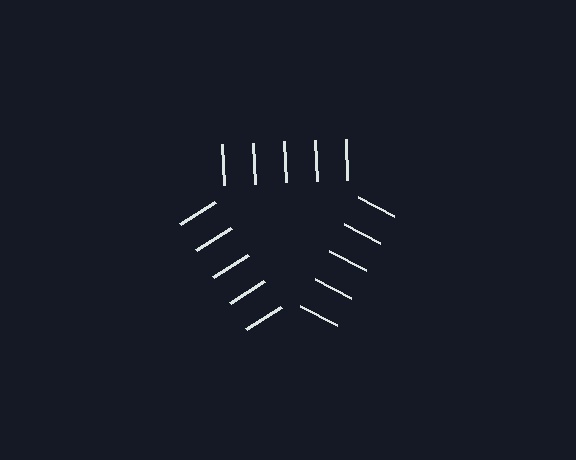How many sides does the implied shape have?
3 sides — the line-ends trace a triangle.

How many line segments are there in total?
15 — 5 along each of the 3 edges.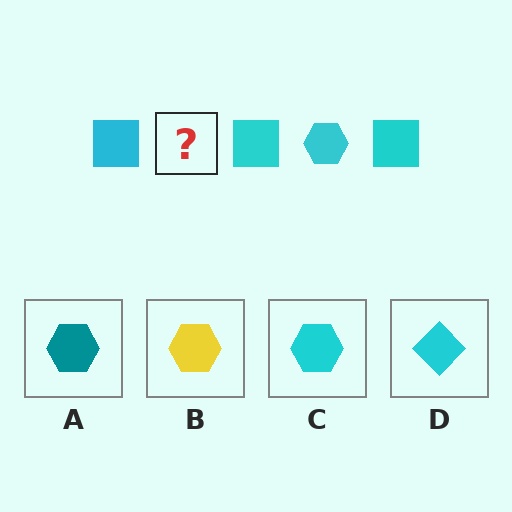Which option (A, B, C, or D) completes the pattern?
C.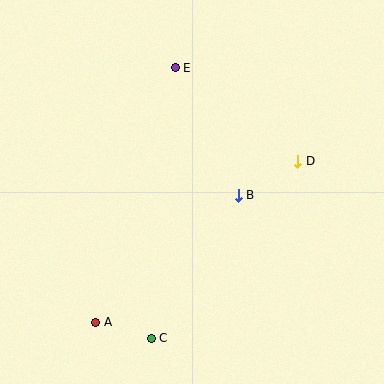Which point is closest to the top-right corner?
Point D is closest to the top-right corner.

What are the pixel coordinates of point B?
Point B is at (238, 195).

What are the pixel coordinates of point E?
Point E is at (175, 68).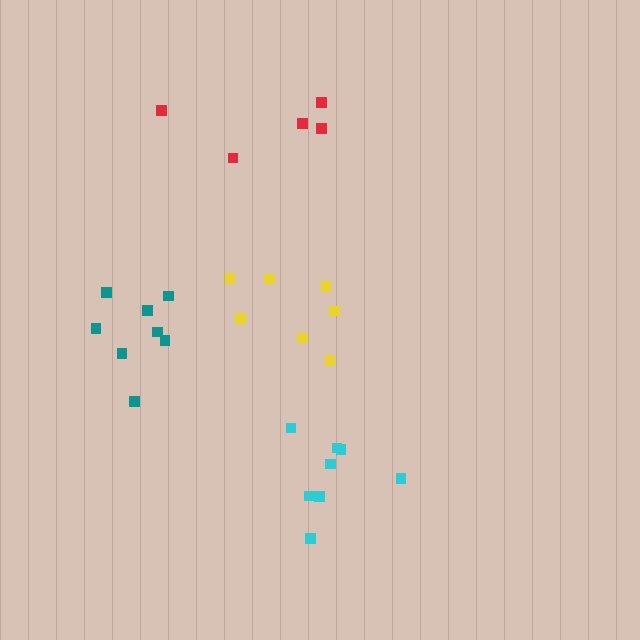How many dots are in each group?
Group 1: 8 dots, Group 2: 5 dots, Group 3: 7 dots, Group 4: 8 dots (28 total).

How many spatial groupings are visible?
There are 4 spatial groupings.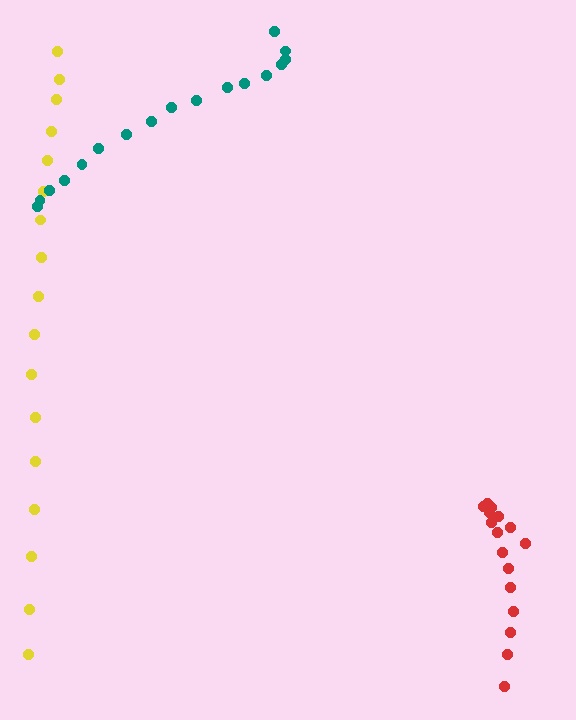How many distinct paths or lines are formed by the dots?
There are 3 distinct paths.